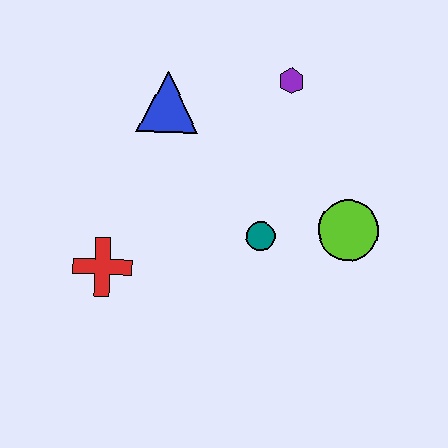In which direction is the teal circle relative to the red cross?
The teal circle is to the right of the red cross.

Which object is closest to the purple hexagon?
The blue triangle is closest to the purple hexagon.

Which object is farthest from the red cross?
The purple hexagon is farthest from the red cross.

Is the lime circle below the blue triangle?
Yes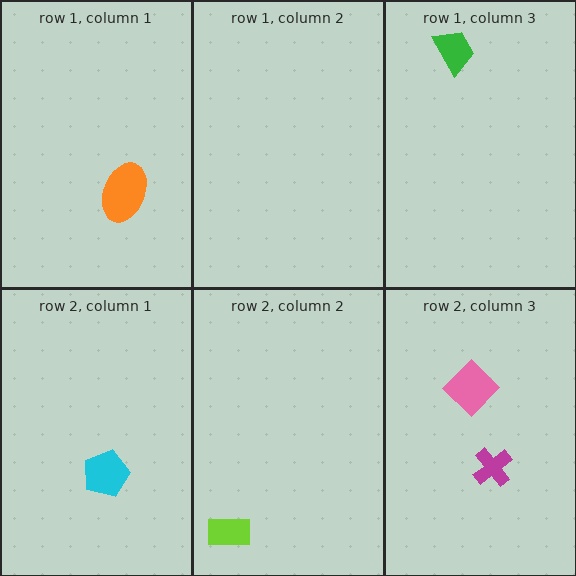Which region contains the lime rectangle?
The row 2, column 2 region.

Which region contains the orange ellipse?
The row 1, column 1 region.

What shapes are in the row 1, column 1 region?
The orange ellipse.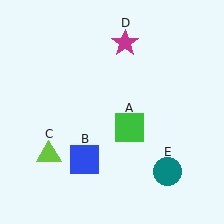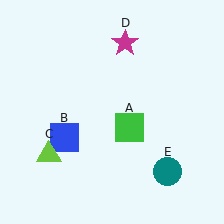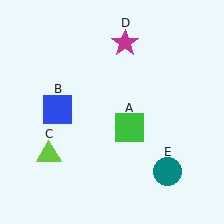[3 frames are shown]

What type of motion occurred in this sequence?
The blue square (object B) rotated clockwise around the center of the scene.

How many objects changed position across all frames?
1 object changed position: blue square (object B).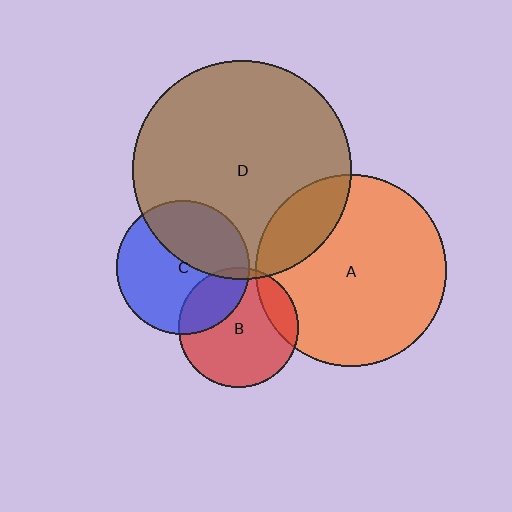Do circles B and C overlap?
Yes.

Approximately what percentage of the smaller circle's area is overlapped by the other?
Approximately 25%.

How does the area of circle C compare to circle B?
Approximately 1.2 times.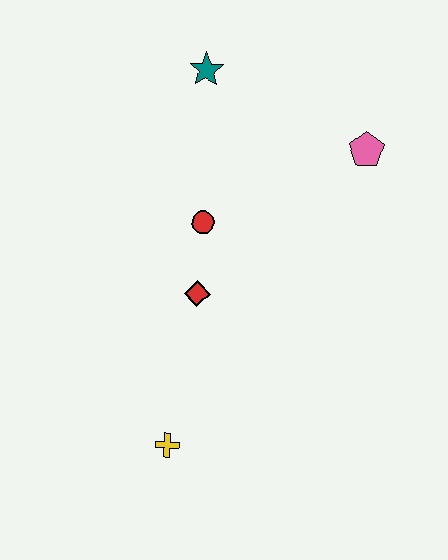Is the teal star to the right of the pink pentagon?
No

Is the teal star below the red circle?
No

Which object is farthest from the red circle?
The yellow cross is farthest from the red circle.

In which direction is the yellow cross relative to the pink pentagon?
The yellow cross is below the pink pentagon.